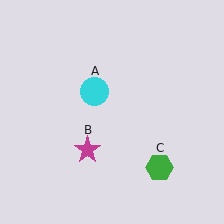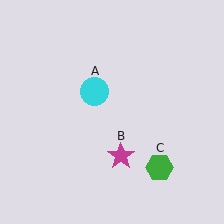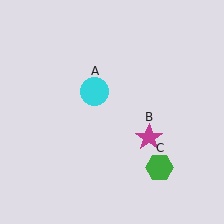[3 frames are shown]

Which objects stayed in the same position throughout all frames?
Cyan circle (object A) and green hexagon (object C) remained stationary.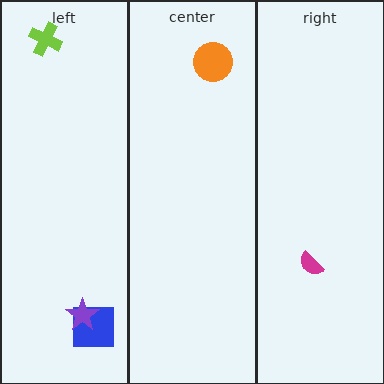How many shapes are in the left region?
3.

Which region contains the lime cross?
The left region.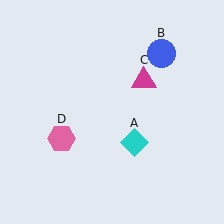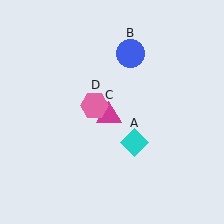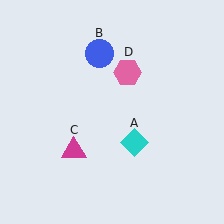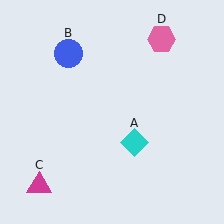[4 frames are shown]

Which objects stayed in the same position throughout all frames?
Cyan diamond (object A) remained stationary.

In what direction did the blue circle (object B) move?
The blue circle (object B) moved left.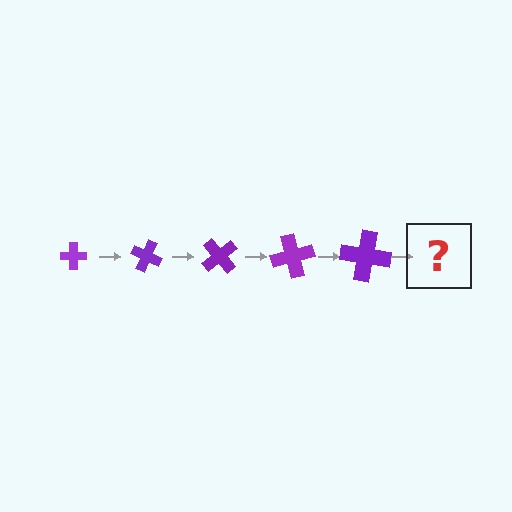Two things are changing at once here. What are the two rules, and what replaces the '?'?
The two rules are that the cross grows larger each step and it rotates 25 degrees each step. The '?' should be a cross, larger than the previous one and rotated 125 degrees from the start.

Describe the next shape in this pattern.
It should be a cross, larger than the previous one and rotated 125 degrees from the start.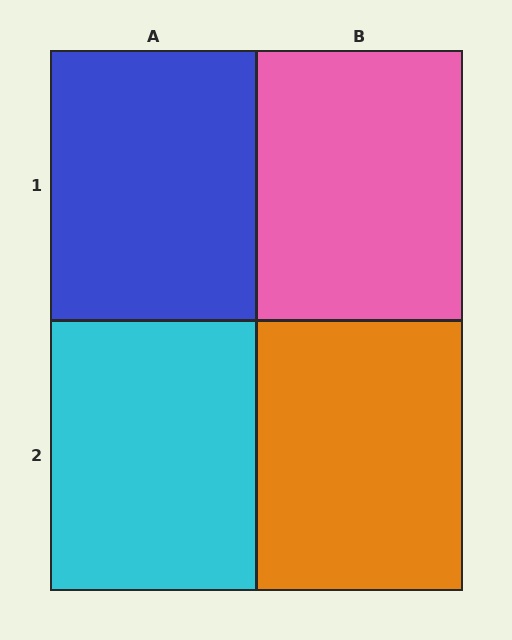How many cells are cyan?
1 cell is cyan.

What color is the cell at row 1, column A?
Blue.